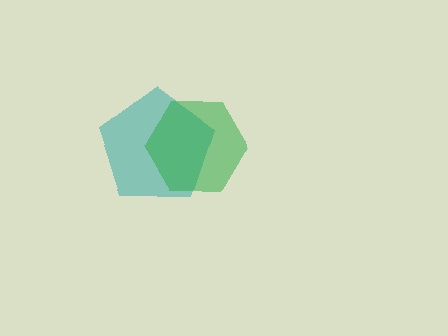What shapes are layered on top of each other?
The layered shapes are: a teal pentagon, a green hexagon.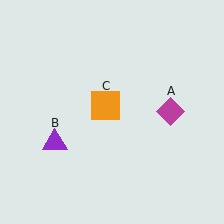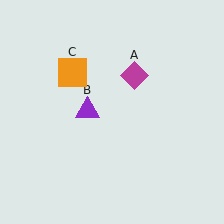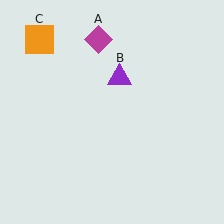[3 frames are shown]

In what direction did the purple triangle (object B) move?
The purple triangle (object B) moved up and to the right.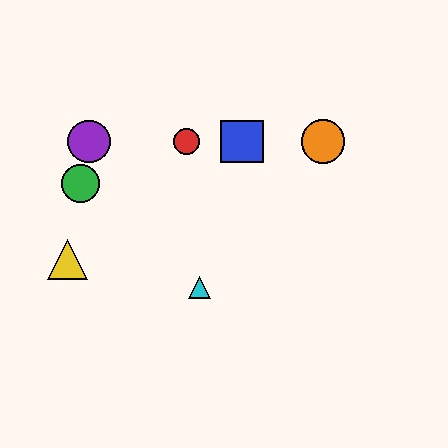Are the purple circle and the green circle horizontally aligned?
No, the purple circle is at y≈141 and the green circle is at y≈183.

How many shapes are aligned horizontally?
4 shapes (the red circle, the blue square, the purple circle, the orange circle) are aligned horizontally.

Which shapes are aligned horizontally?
The red circle, the blue square, the purple circle, the orange circle are aligned horizontally.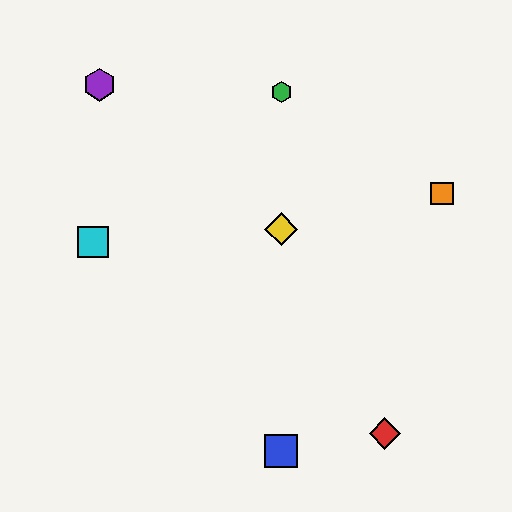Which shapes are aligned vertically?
The blue square, the green hexagon, the yellow diamond are aligned vertically.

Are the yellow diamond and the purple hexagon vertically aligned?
No, the yellow diamond is at x≈281 and the purple hexagon is at x≈99.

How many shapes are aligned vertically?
3 shapes (the blue square, the green hexagon, the yellow diamond) are aligned vertically.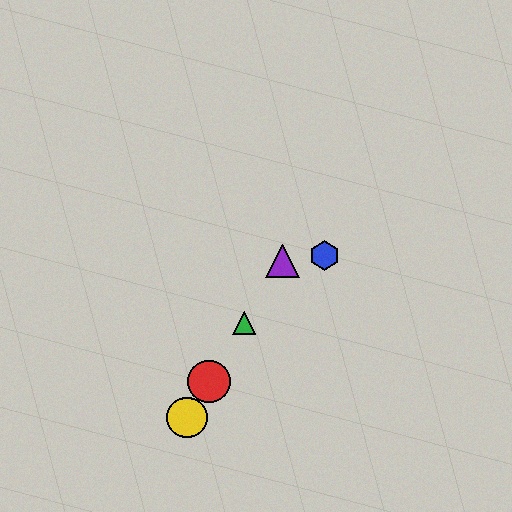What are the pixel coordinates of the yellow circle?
The yellow circle is at (187, 417).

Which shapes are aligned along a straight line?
The red circle, the green triangle, the yellow circle, the purple triangle are aligned along a straight line.